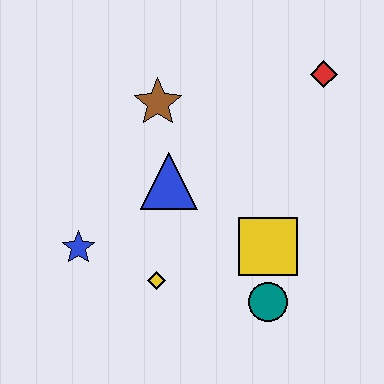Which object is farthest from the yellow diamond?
The red diamond is farthest from the yellow diamond.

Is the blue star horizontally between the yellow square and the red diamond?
No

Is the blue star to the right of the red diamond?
No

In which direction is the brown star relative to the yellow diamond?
The brown star is above the yellow diamond.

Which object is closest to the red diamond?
The brown star is closest to the red diamond.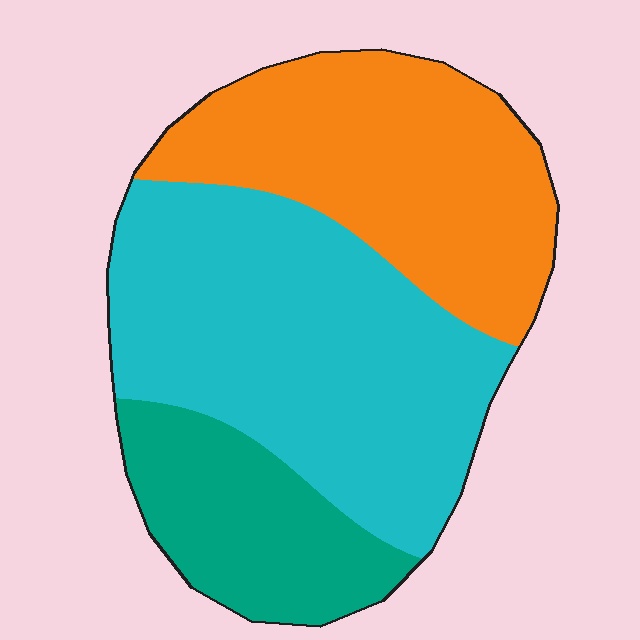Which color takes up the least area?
Teal, at roughly 20%.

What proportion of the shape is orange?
Orange covers around 35% of the shape.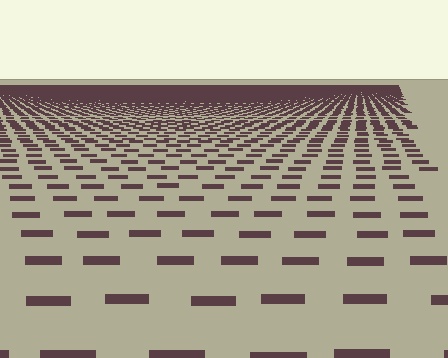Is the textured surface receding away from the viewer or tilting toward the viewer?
The surface is receding away from the viewer. Texture elements get smaller and denser toward the top.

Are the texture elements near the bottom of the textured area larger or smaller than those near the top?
Larger. Near the bottom, elements are closer to the viewer and appear at a bigger on-screen size.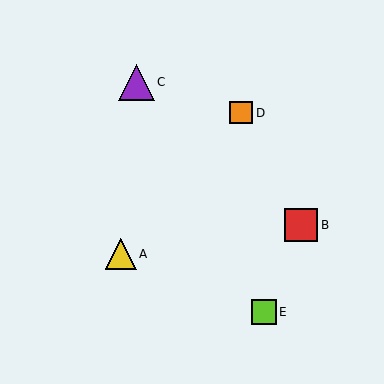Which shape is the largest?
The purple triangle (labeled C) is the largest.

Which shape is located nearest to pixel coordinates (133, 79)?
The purple triangle (labeled C) at (136, 82) is nearest to that location.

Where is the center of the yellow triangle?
The center of the yellow triangle is at (121, 254).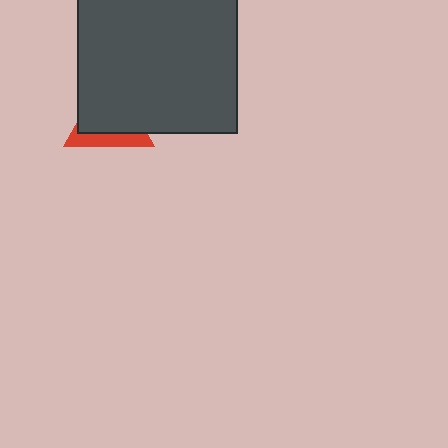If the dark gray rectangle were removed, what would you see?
You would see the complete red triangle.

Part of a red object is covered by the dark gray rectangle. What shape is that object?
It is a triangle.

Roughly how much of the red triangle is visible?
A small part of it is visible (roughly 33%).